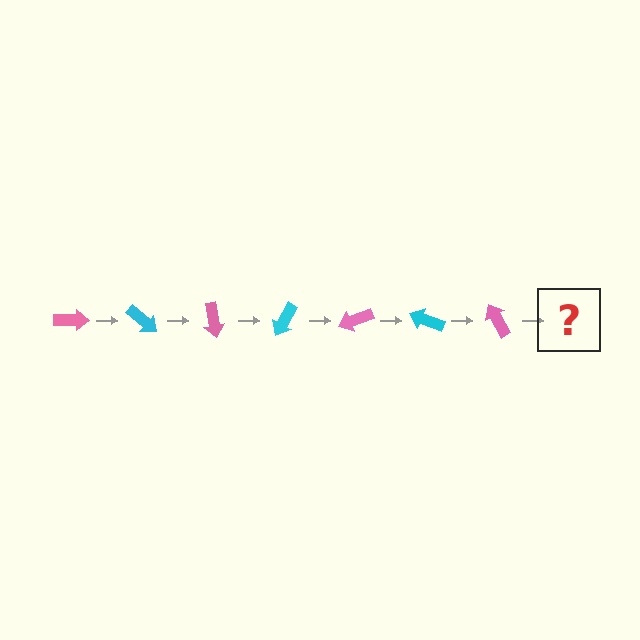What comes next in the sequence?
The next element should be a cyan arrow, rotated 280 degrees from the start.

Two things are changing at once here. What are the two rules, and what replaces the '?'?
The two rules are that it rotates 40 degrees each step and the color cycles through pink and cyan. The '?' should be a cyan arrow, rotated 280 degrees from the start.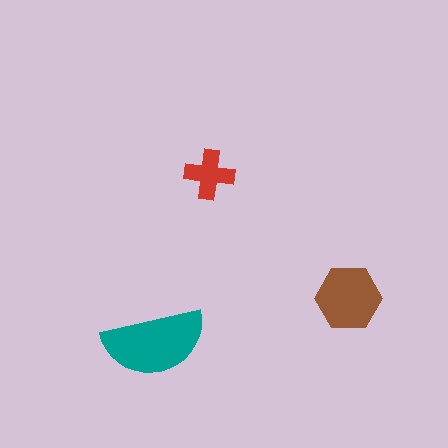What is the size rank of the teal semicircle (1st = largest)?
1st.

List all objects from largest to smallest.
The teal semicircle, the brown hexagon, the red cross.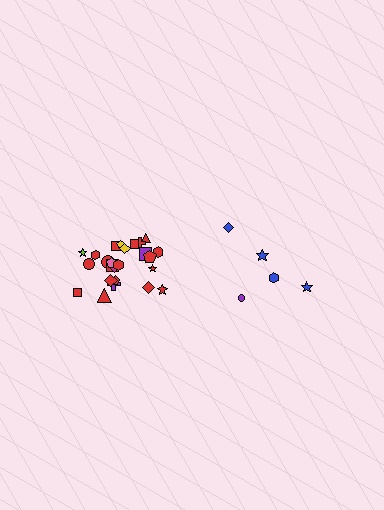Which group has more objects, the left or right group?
The left group.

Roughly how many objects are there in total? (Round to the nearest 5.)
Roughly 30 objects in total.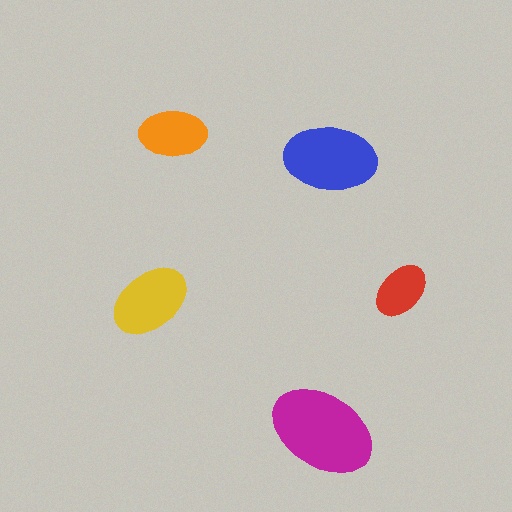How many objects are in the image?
There are 5 objects in the image.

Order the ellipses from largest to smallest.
the magenta one, the blue one, the yellow one, the orange one, the red one.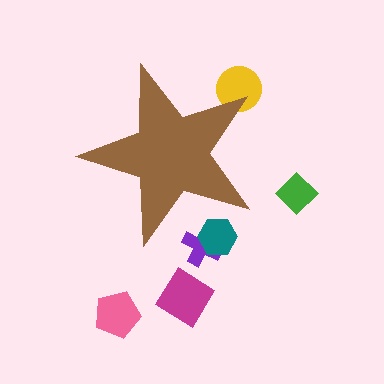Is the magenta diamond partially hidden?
No, the magenta diamond is fully visible.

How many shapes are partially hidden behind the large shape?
3 shapes are partially hidden.